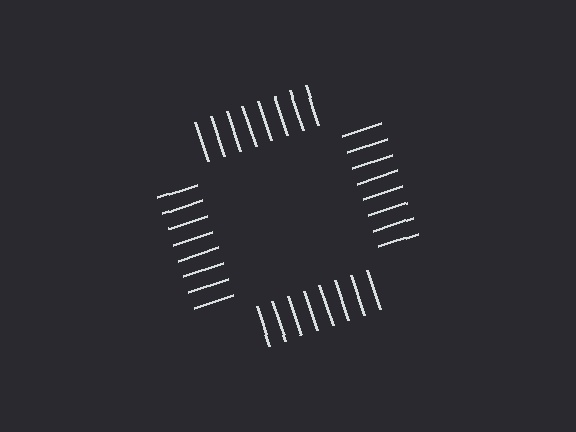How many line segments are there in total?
32 — 8 along each of the 4 edges.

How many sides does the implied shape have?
4 sides — the line-ends trace a square.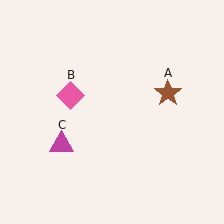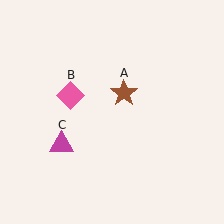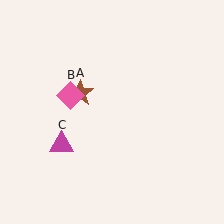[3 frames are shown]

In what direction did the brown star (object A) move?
The brown star (object A) moved left.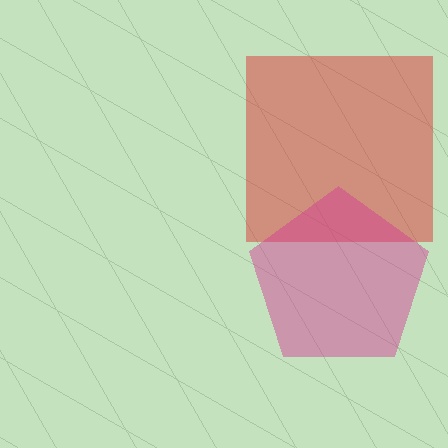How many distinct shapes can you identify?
There are 2 distinct shapes: a red square, a magenta pentagon.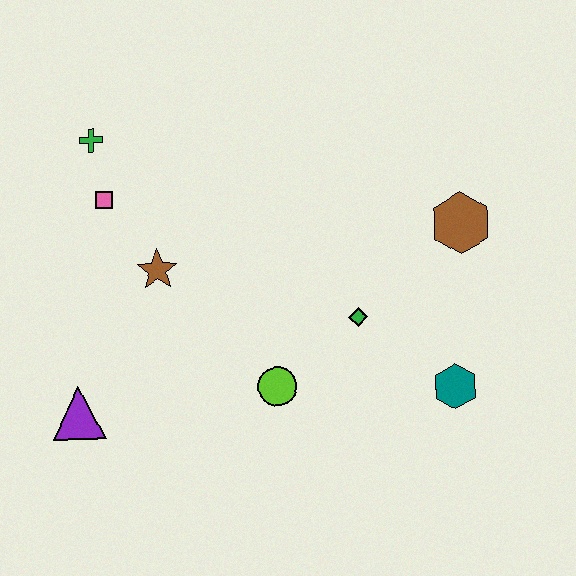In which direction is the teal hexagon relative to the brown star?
The teal hexagon is to the right of the brown star.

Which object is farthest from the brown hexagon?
The purple triangle is farthest from the brown hexagon.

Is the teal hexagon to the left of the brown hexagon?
Yes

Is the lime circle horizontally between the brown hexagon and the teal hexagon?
No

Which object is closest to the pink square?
The green cross is closest to the pink square.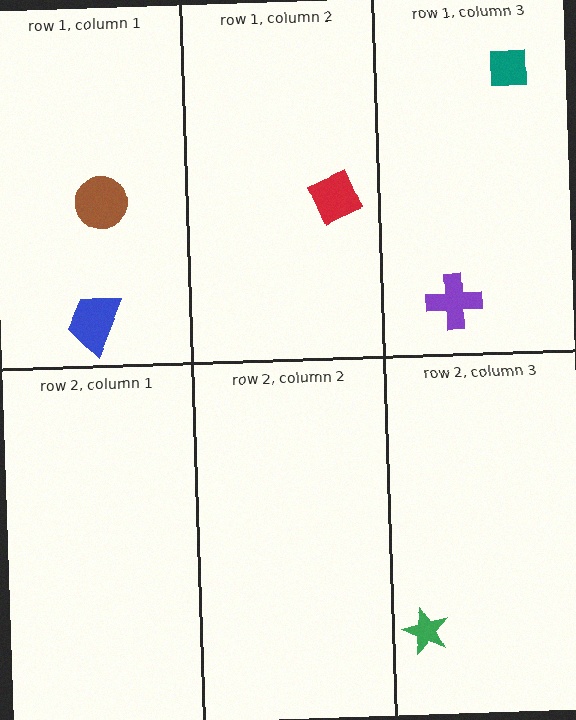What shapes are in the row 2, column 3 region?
The green star.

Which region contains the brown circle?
The row 1, column 1 region.